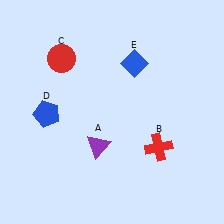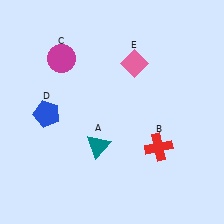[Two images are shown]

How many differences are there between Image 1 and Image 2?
There are 3 differences between the two images.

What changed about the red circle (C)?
In Image 1, C is red. In Image 2, it changed to magenta.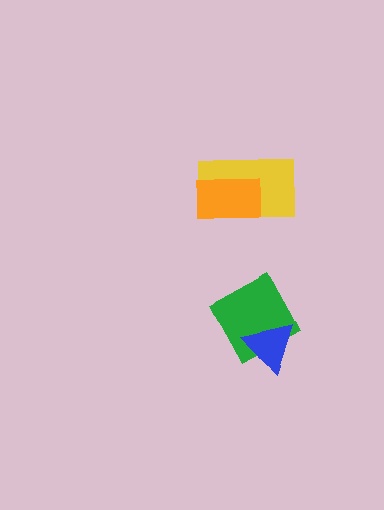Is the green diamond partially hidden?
Yes, it is partially covered by another shape.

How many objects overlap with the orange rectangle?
1 object overlaps with the orange rectangle.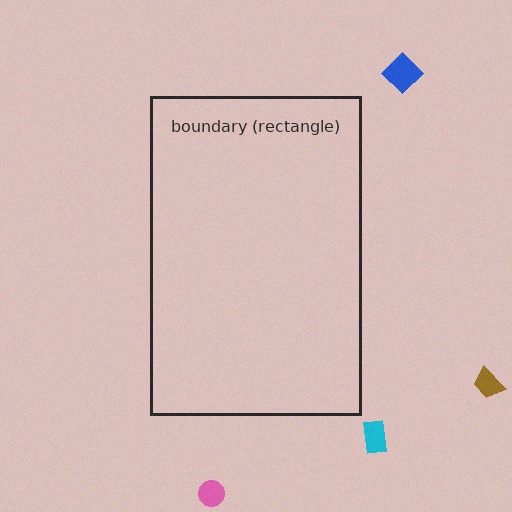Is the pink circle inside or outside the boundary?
Outside.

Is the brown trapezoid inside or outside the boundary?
Outside.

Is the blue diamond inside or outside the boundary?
Outside.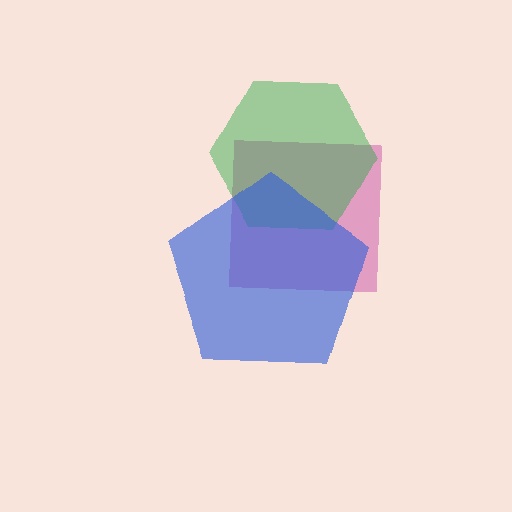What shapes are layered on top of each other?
The layered shapes are: a magenta square, a green hexagon, a blue pentagon.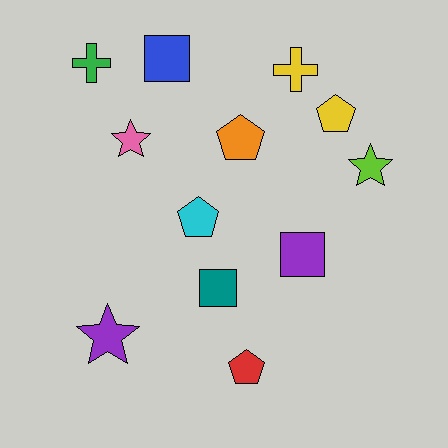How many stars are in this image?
There are 3 stars.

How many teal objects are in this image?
There is 1 teal object.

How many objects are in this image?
There are 12 objects.